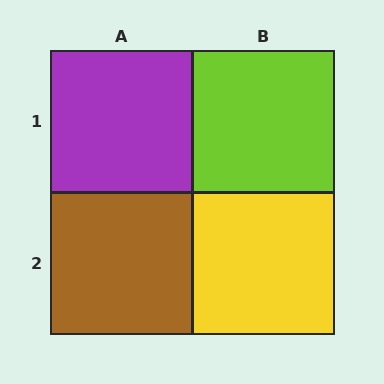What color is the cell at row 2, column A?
Brown.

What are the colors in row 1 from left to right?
Purple, lime.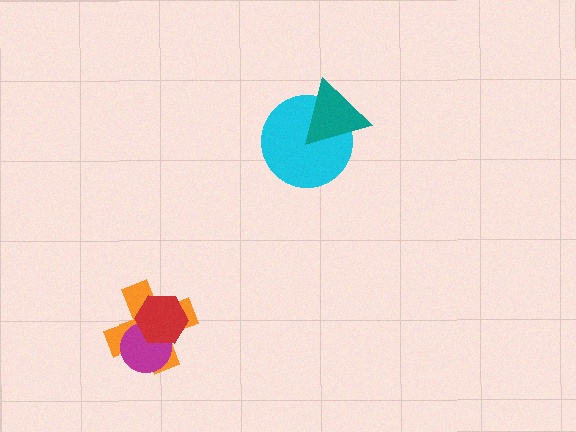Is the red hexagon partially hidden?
No, no other shape covers it.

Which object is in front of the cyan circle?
The teal triangle is in front of the cyan circle.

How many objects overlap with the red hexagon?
2 objects overlap with the red hexagon.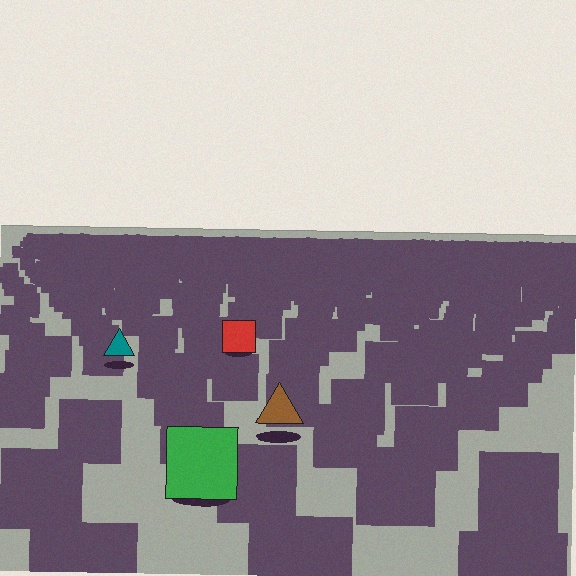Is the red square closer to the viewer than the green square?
No. The green square is closer — you can tell from the texture gradient: the ground texture is coarser near it.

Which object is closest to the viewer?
The green square is closest. The texture marks near it are larger and more spread out.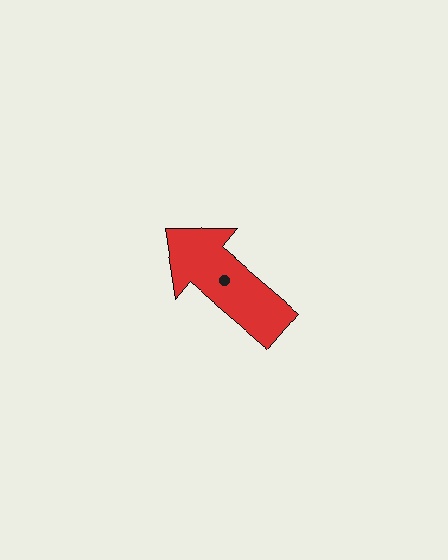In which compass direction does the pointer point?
Northwest.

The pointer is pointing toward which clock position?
Roughly 10 o'clock.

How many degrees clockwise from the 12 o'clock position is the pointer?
Approximately 310 degrees.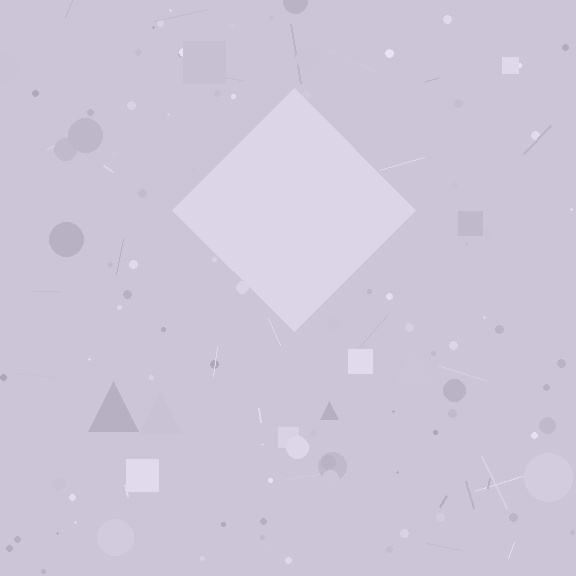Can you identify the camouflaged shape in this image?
The camouflaged shape is a diamond.